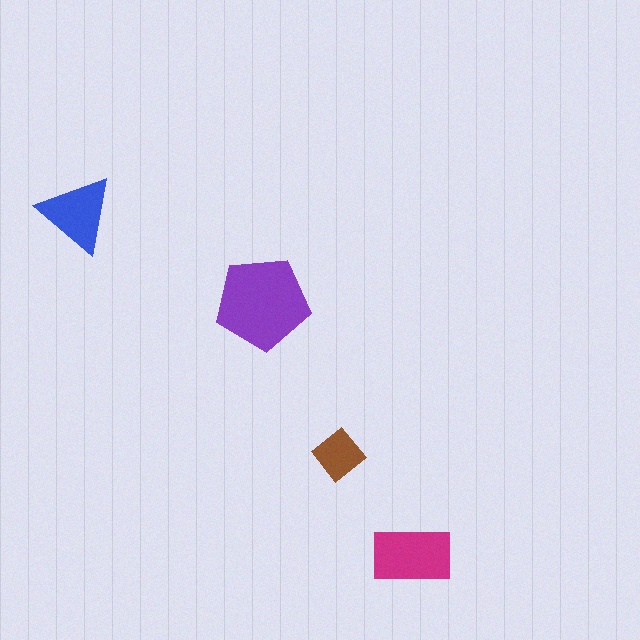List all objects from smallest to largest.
The brown diamond, the blue triangle, the magenta rectangle, the purple pentagon.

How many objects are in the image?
There are 4 objects in the image.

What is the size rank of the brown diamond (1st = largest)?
4th.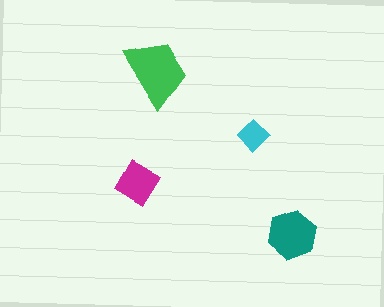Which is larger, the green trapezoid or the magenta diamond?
The green trapezoid.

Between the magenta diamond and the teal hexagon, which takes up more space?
The teal hexagon.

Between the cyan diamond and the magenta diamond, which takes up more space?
The magenta diamond.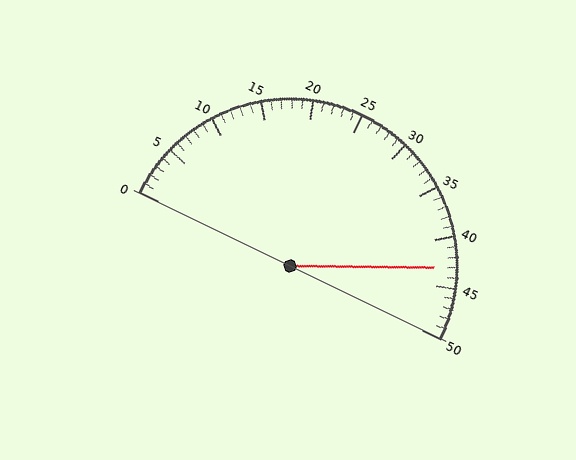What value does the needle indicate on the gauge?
The needle indicates approximately 43.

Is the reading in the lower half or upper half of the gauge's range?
The reading is in the upper half of the range (0 to 50).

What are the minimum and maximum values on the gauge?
The gauge ranges from 0 to 50.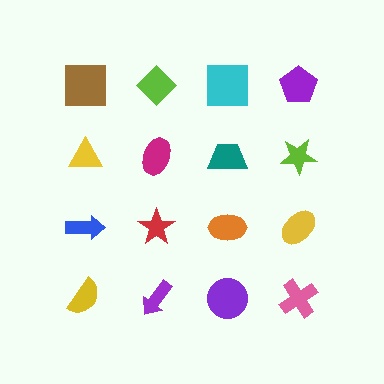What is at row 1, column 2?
A lime diamond.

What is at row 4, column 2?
A purple arrow.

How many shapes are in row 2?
4 shapes.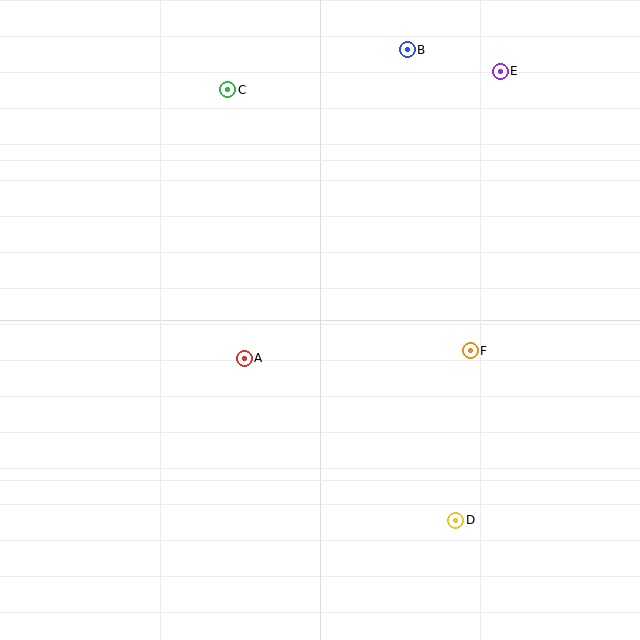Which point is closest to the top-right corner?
Point E is closest to the top-right corner.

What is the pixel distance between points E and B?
The distance between E and B is 96 pixels.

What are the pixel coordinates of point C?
Point C is at (228, 90).